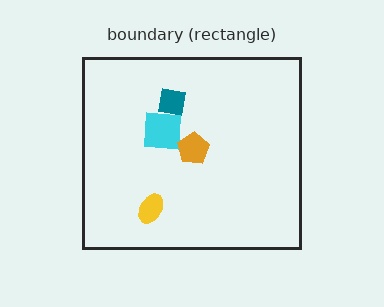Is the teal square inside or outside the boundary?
Inside.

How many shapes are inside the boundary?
4 inside, 0 outside.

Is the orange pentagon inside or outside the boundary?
Inside.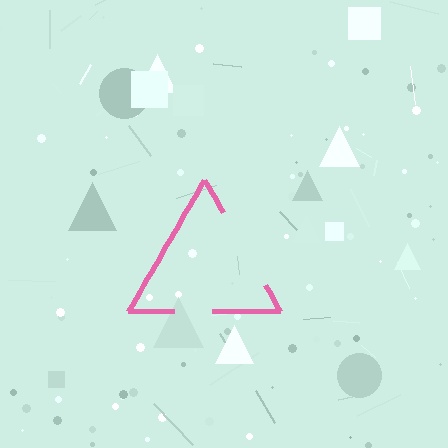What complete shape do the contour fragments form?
The contour fragments form a triangle.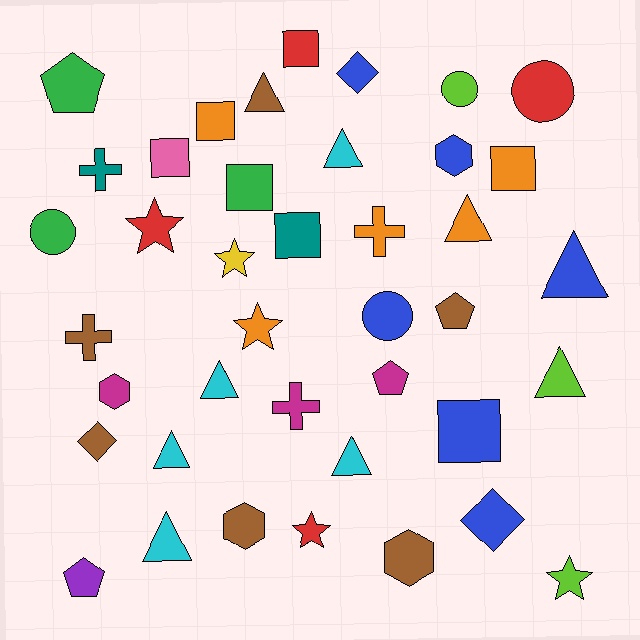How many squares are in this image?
There are 7 squares.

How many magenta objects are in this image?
There are 3 magenta objects.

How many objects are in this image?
There are 40 objects.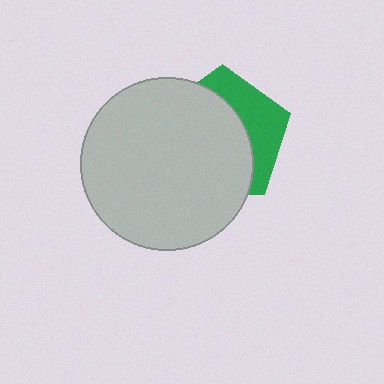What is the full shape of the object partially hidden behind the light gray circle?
The partially hidden object is a green pentagon.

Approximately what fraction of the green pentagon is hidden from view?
Roughly 66% of the green pentagon is hidden behind the light gray circle.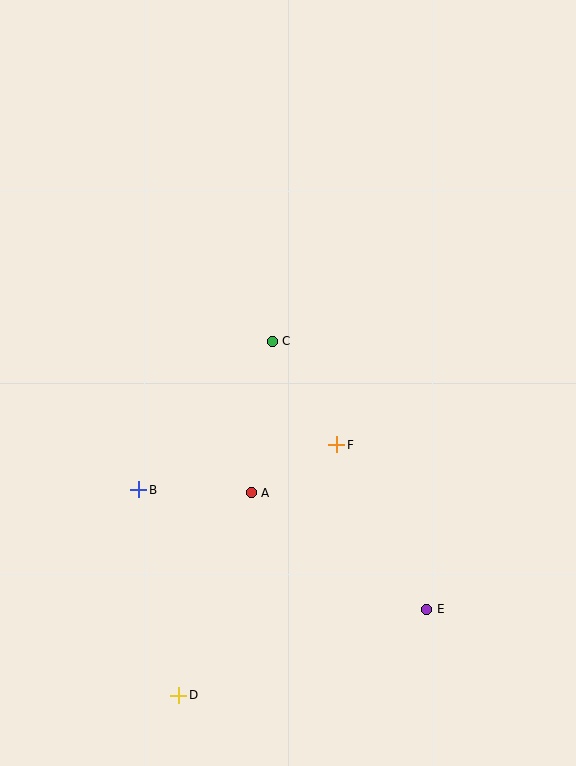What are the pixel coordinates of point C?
Point C is at (272, 341).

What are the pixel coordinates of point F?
Point F is at (337, 445).